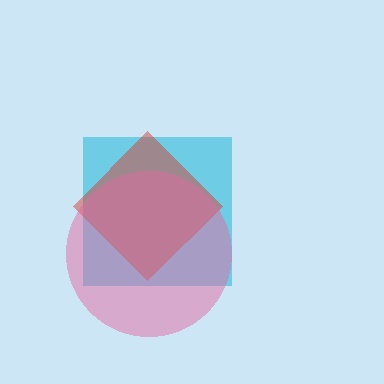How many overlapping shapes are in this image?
There are 3 overlapping shapes in the image.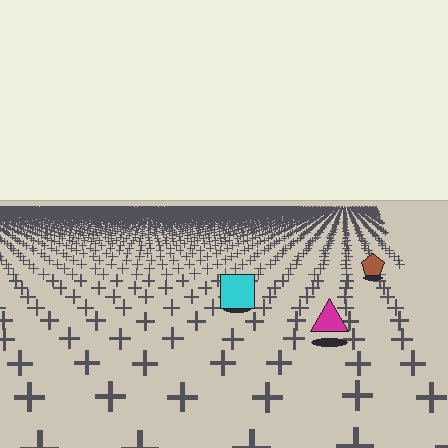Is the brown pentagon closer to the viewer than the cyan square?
No. The cyan square is closer — you can tell from the texture gradient: the ground texture is coarser near it.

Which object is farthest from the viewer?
The brown pentagon is farthest from the viewer. It appears smaller and the ground texture around it is denser.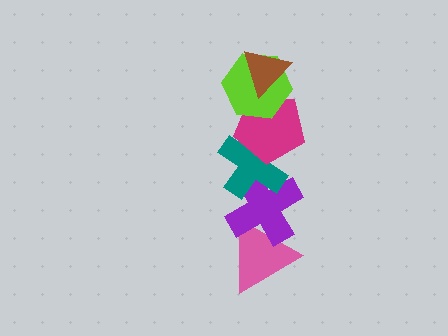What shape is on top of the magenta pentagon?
The lime hexagon is on top of the magenta pentagon.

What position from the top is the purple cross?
The purple cross is 5th from the top.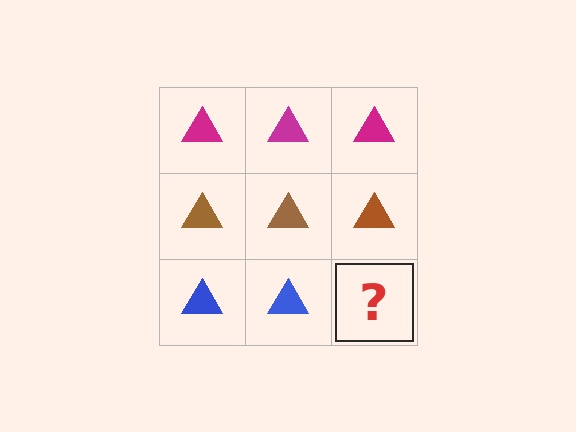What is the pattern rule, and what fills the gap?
The rule is that each row has a consistent color. The gap should be filled with a blue triangle.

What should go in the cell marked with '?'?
The missing cell should contain a blue triangle.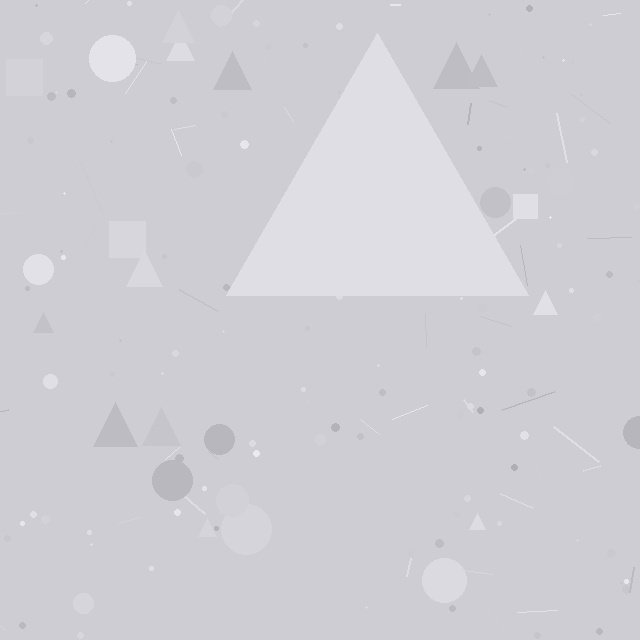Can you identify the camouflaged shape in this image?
The camouflaged shape is a triangle.